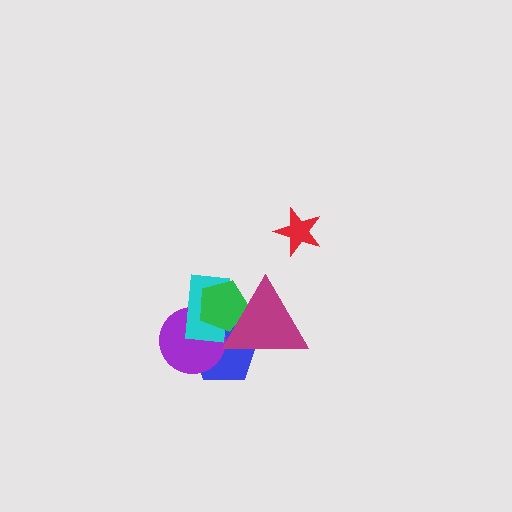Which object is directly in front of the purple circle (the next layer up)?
The cyan rectangle is directly in front of the purple circle.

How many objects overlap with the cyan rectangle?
4 objects overlap with the cyan rectangle.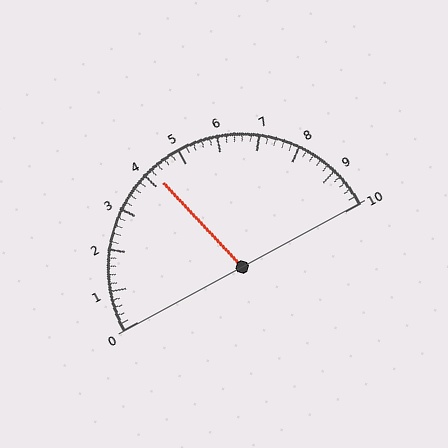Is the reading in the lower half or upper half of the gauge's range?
The reading is in the lower half of the range (0 to 10).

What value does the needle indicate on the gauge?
The needle indicates approximately 4.2.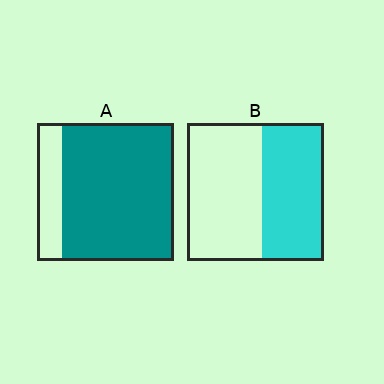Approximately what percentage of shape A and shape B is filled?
A is approximately 80% and B is approximately 45%.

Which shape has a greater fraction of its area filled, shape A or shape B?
Shape A.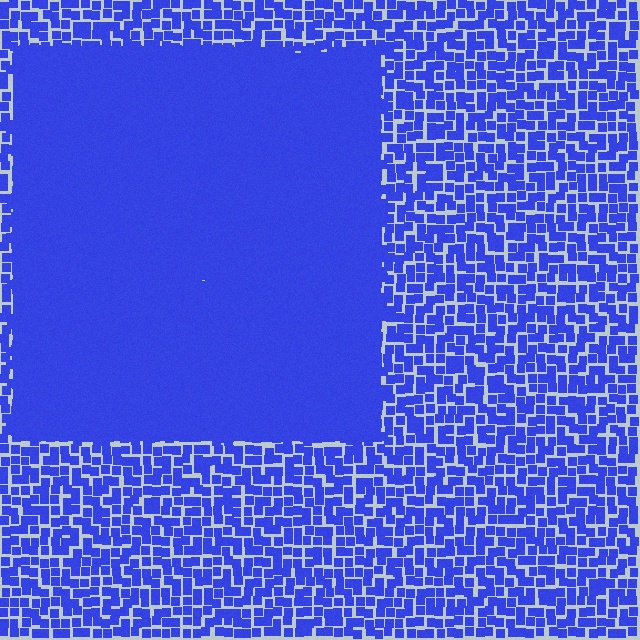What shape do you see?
I see a rectangle.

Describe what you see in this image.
The image contains small blue elements arranged at two different densities. A rectangle-shaped region is visible where the elements are more densely packed than the surrounding area.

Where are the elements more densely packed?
The elements are more densely packed inside the rectangle boundary.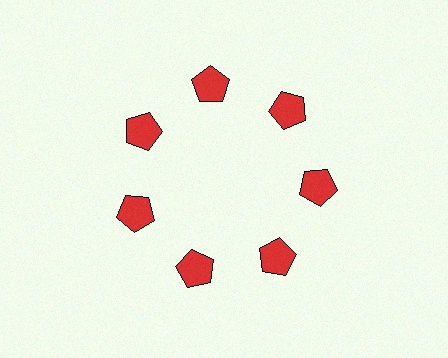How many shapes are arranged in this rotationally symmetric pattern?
There are 7 shapes, arranged in 7 groups of 1.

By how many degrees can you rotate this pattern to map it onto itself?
The pattern maps onto itself every 51 degrees of rotation.